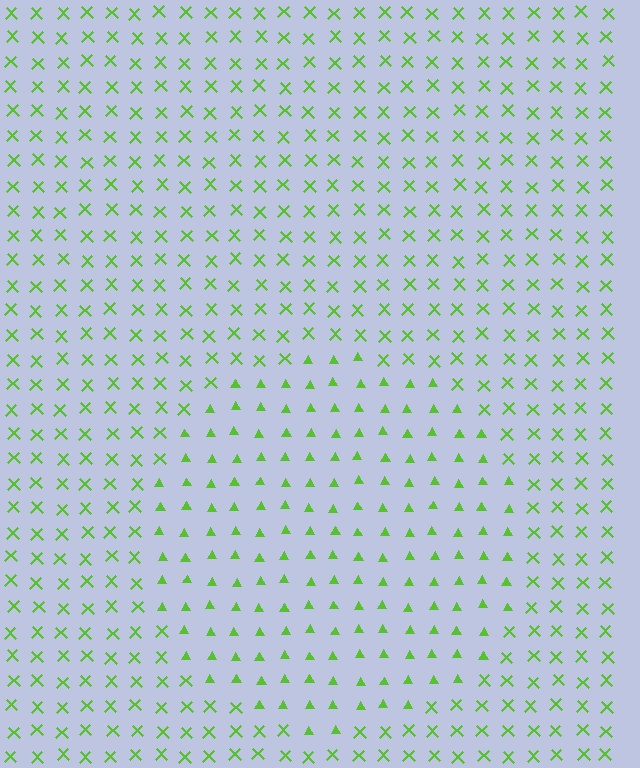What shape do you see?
I see a circle.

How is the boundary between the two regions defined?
The boundary is defined by a change in element shape: triangles inside vs. X marks outside. All elements share the same color and spacing.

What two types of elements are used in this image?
The image uses triangles inside the circle region and X marks outside it.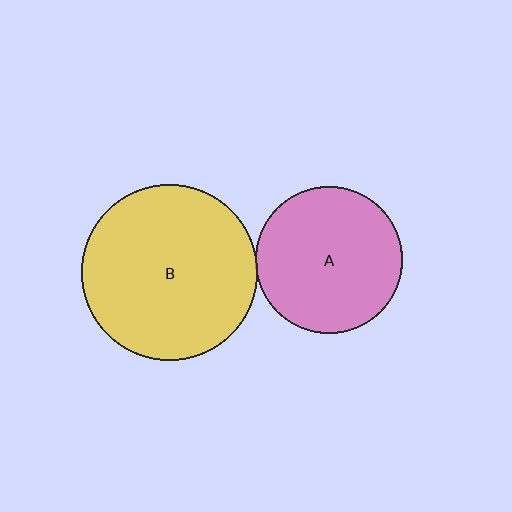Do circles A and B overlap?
Yes.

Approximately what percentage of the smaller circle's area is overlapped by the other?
Approximately 5%.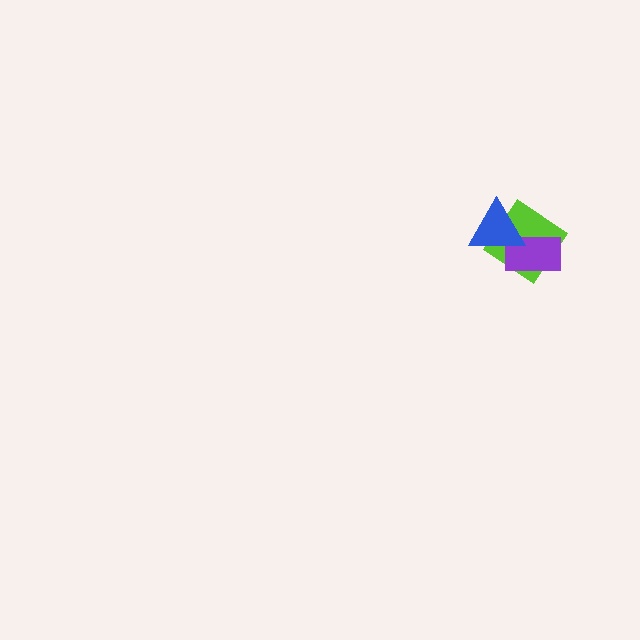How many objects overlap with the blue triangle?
2 objects overlap with the blue triangle.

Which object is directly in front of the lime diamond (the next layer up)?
The purple rectangle is directly in front of the lime diamond.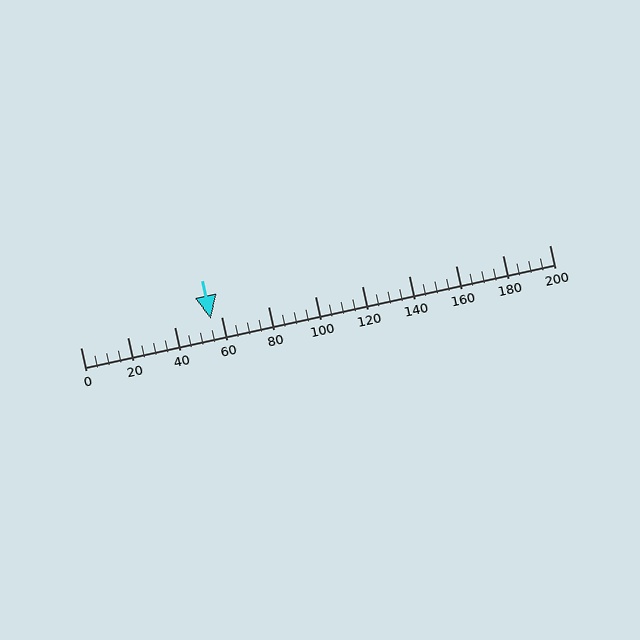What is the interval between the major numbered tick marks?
The major tick marks are spaced 20 units apart.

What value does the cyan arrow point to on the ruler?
The cyan arrow points to approximately 56.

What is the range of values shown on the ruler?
The ruler shows values from 0 to 200.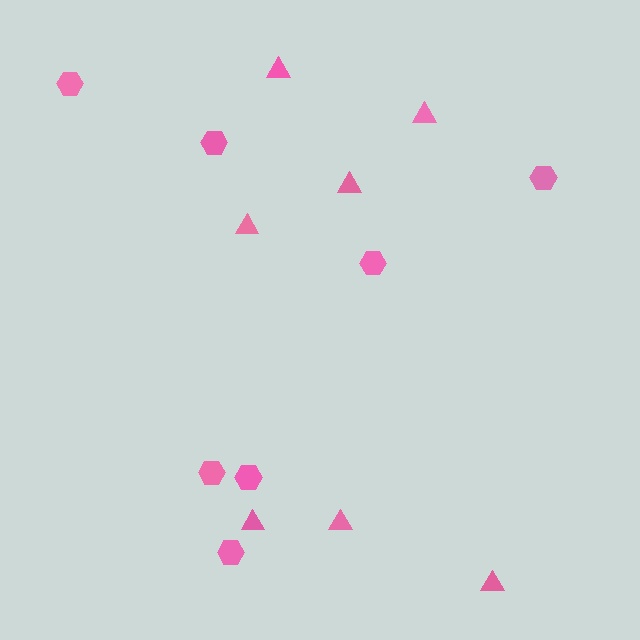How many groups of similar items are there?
There are 2 groups: one group of hexagons (7) and one group of triangles (7).